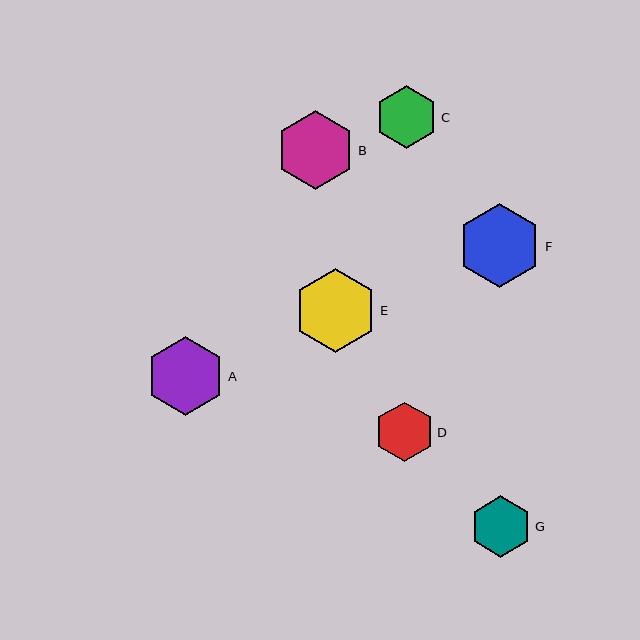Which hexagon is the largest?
Hexagon F is the largest with a size of approximately 84 pixels.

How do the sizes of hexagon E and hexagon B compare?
Hexagon E and hexagon B are approximately the same size.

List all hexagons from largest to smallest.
From largest to smallest: F, E, B, A, C, G, D.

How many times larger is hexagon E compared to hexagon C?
Hexagon E is approximately 1.3 times the size of hexagon C.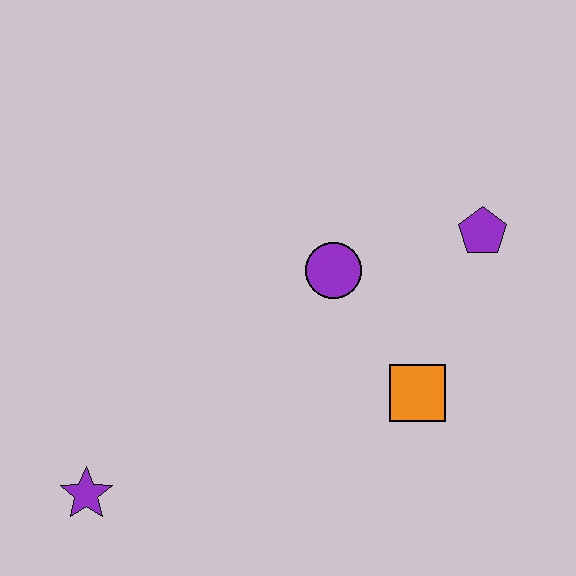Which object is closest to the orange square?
The purple circle is closest to the orange square.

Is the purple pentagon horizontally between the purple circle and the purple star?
No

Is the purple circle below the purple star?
No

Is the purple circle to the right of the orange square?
No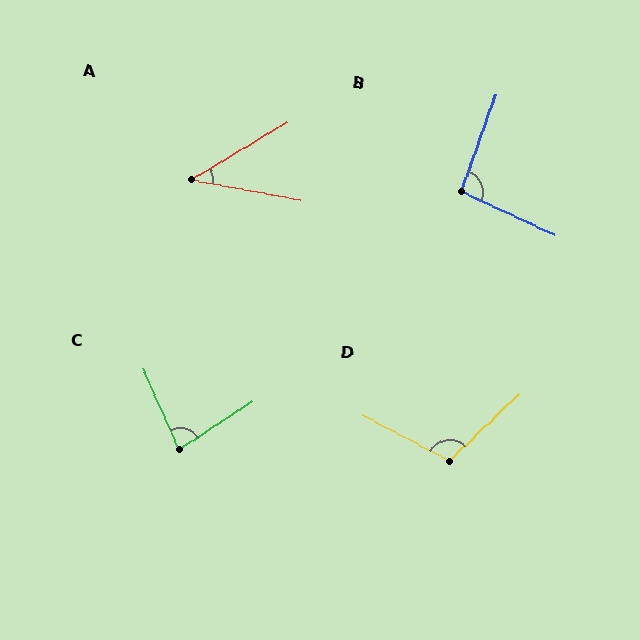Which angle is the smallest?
A, at approximately 42 degrees.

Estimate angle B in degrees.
Approximately 95 degrees.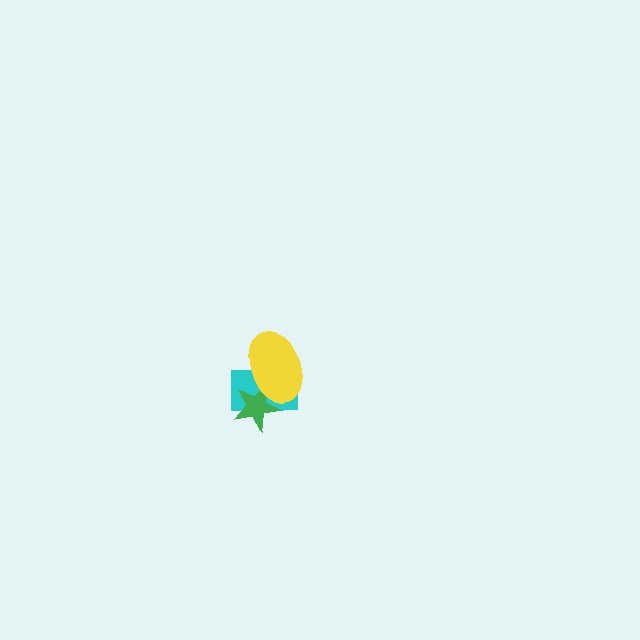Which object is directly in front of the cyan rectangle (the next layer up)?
The green star is directly in front of the cyan rectangle.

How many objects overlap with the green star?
2 objects overlap with the green star.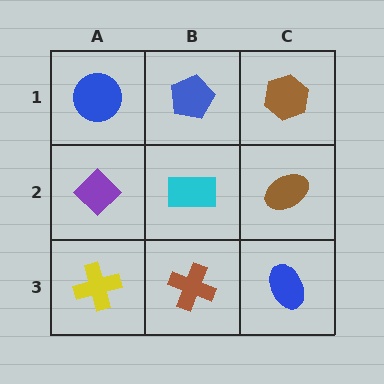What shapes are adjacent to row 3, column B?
A cyan rectangle (row 2, column B), a yellow cross (row 3, column A), a blue ellipse (row 3, column C).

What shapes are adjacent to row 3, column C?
A brown ellipse (row 2, column C), a brown cross (row 3, column B).